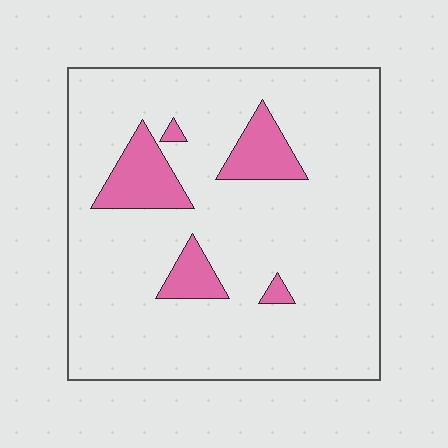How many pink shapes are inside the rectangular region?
5.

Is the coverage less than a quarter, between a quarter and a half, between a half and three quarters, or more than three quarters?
Less than a quarter.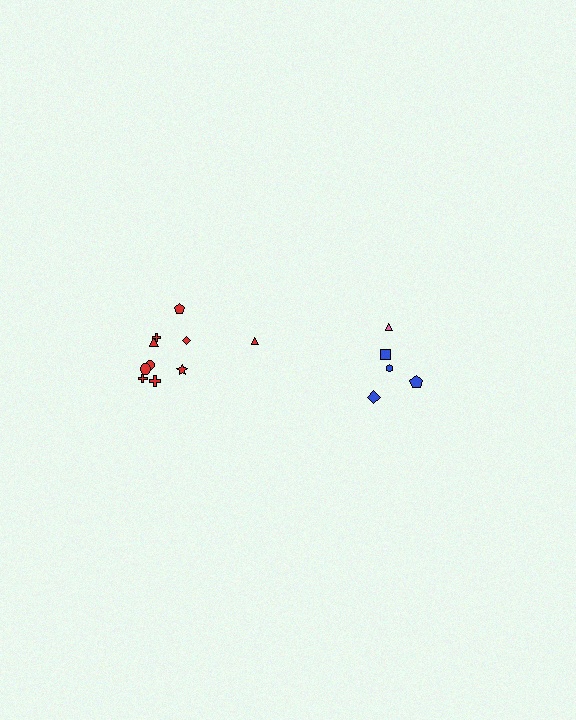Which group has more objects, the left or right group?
The left group.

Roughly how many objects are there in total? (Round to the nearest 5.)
Roughly 15 objects in total.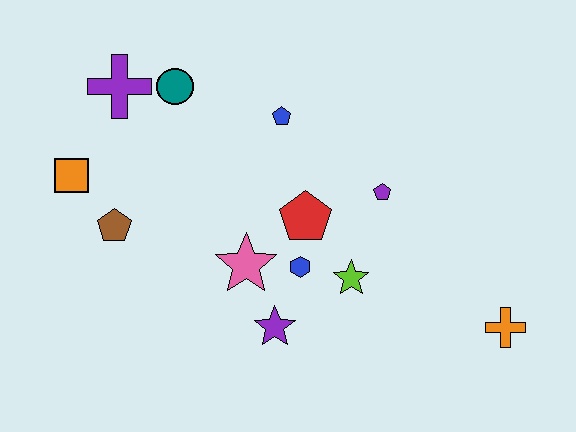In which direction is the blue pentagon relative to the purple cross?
The blue pentagon is to the right of the purple cross.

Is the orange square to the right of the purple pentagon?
No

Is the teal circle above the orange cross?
Yes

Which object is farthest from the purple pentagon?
The orange square is farthest from the purple pentagon.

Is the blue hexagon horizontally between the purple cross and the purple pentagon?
Yes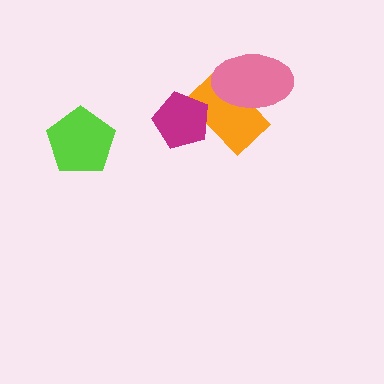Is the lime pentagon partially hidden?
No, no other shape covers it.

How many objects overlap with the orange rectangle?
2 objects overlap with the orange rectangle.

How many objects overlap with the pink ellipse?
1 object overlaps with the pink ellipse.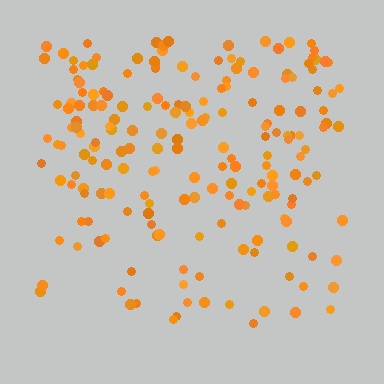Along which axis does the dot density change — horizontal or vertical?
Vertical.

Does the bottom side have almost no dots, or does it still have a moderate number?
Still a moderate number, just noticeably fewer than the top.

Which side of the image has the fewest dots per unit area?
The bottom.